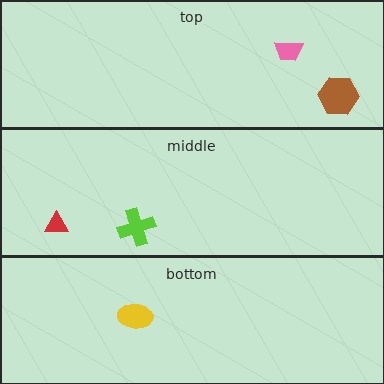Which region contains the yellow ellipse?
The bottom region.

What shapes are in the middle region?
The lime cross, the red triangle.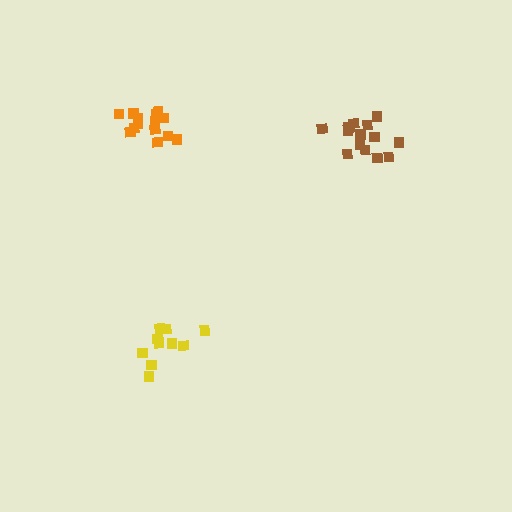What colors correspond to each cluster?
The clusters are colored: yellow, brown, orange.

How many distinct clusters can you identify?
There are 3 distinct clusters.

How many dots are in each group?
Group 1: 10 dots, Group 2: 14 dots, Group 3: 14 dots (38 total).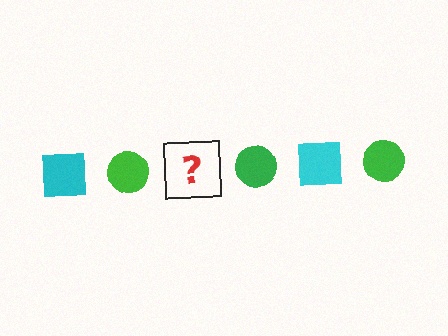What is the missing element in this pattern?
The missing element is a cyan square.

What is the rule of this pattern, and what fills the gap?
The rule is that the pattern alternates between cyan square and green circle. The gap should be filled with a cyan square.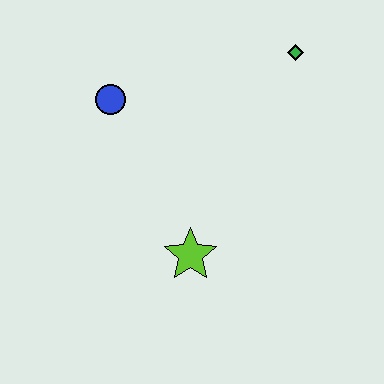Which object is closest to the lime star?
The blue circle is closest to the lime star.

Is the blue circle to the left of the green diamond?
Yes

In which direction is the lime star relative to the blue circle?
The lime star is below the blue circle.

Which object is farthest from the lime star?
The green diamond is farthest from the lime star.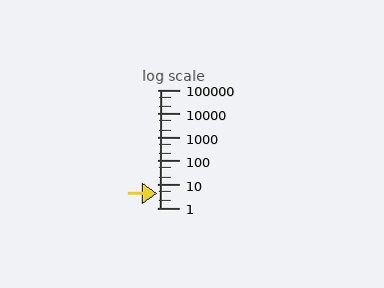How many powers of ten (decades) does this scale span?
The scale spans 5 decades, from 1 to 100000.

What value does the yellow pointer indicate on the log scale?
The pointer indicates approximately 4.1.